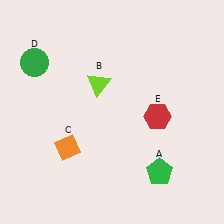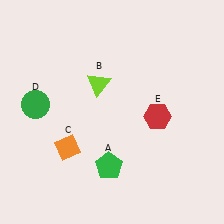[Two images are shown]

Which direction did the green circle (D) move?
The green circle (D) moved down.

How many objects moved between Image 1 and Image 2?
2 objects moved between the two images.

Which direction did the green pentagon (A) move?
The green pentagon (A) moved left.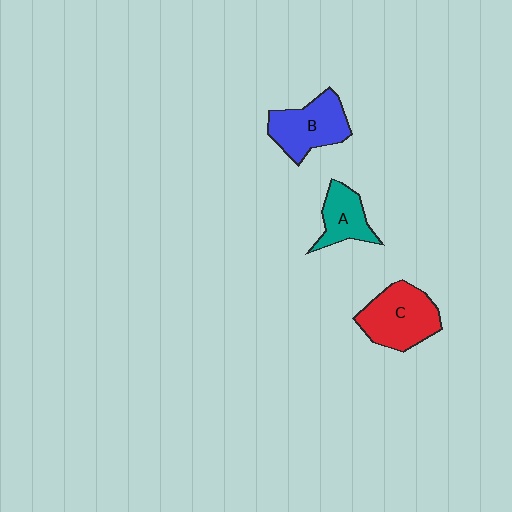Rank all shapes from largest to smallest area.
From largest to smallest: C (red), B (blue), A (teal).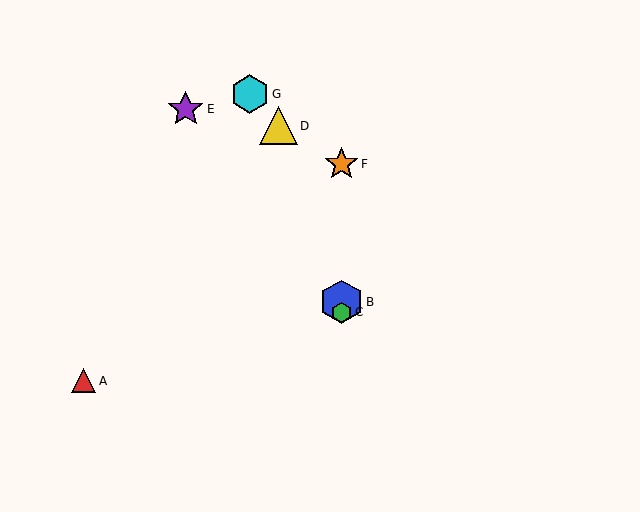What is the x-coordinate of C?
Object C is at x≈342.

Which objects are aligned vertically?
Objects B, C, F are aligned vertically.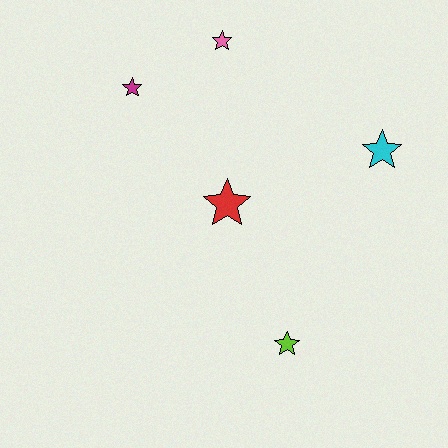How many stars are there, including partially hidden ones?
There are 5 stars.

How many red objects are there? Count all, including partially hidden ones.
There is 1 red object.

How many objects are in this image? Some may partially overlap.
There are 5 objects.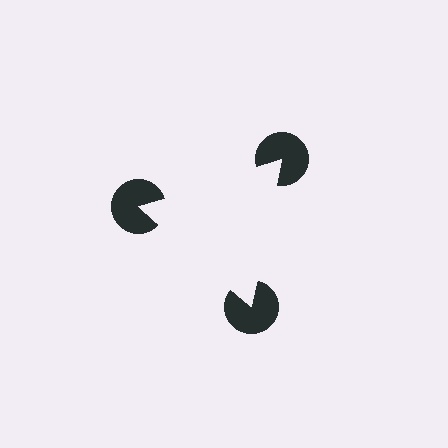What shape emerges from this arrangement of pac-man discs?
An illusory triangle — its edges are inferred from the aligned wedge cuts in the pac-man discs, not physically drawn.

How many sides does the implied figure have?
3 sides.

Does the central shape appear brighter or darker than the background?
It typically appears slightly brighter than the background, even though no actual brightness change is drawn.